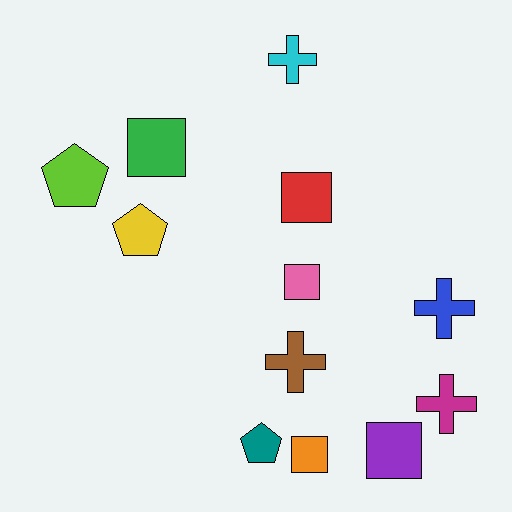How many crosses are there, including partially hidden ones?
There are 4 crosses.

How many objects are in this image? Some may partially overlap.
There are 12 objects.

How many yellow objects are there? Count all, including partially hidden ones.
There is 1 yellow object.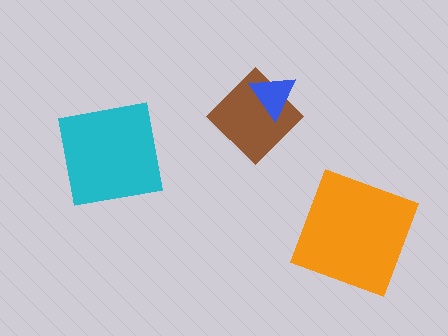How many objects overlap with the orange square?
0 objects overlap with the orange square.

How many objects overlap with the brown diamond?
1 object overlaps with the brown diamond.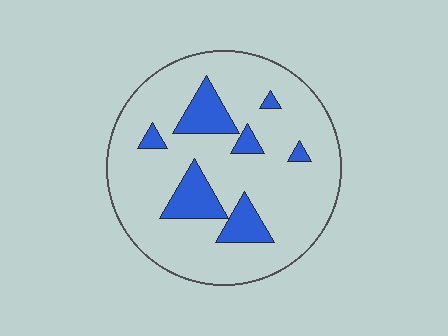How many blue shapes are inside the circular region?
7.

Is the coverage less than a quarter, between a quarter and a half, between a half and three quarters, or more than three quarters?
Less than a quarter.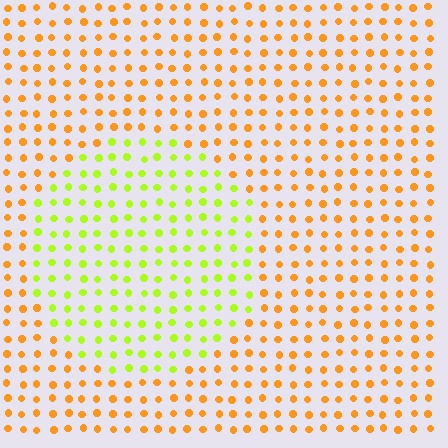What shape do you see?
I see a circle.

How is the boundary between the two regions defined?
The boundary is defined purely by a slight shift in hue (about 50 degrees). Spacing, size, and orientation are identical on both sides.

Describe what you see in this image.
The image is filled with small orange elements in a uniform arrangement. A circle-shaped region is visible where the elements are tinted to a slightly different hue, forming a subtle color boundary.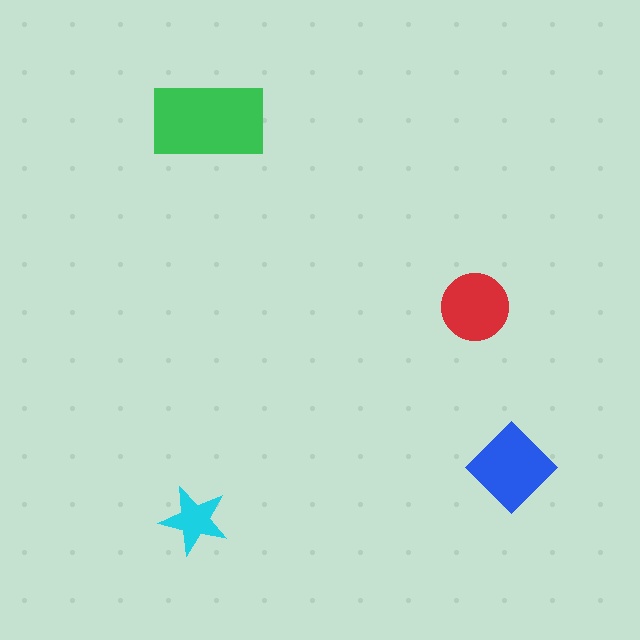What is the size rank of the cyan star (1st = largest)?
4th.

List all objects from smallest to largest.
The cyan star, the red circle, the blue diamond, the green rectangle.